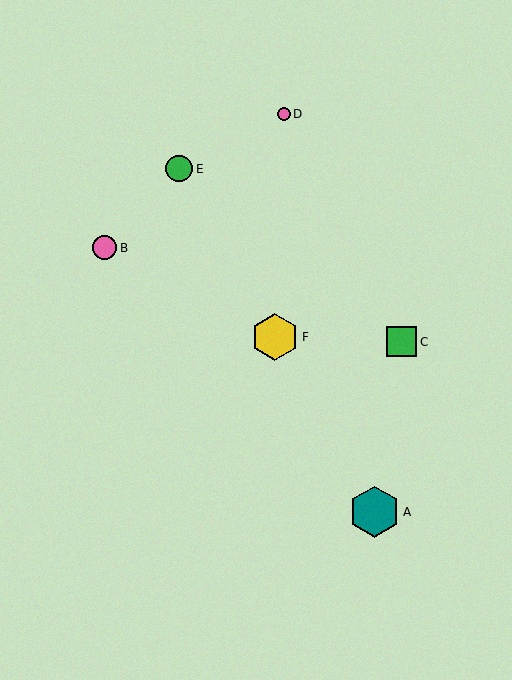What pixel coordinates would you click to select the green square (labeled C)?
Click at (402, 342) to select the green square C.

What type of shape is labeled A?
Shape A is a teal hexagon.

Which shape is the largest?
The teal hexagon (labeled A) is the largest.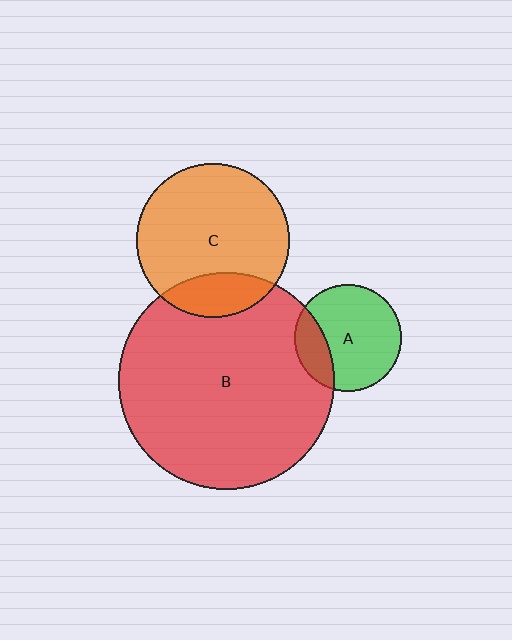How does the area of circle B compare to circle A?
Approximately 4.1 times.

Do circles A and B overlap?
Yes.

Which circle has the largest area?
Circle B (red).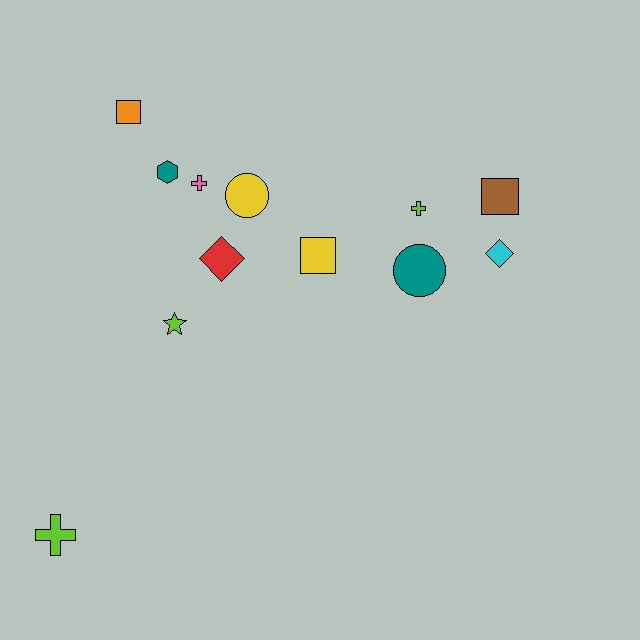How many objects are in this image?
There are 12 objects.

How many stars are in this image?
There is 1 star.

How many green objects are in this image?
There are no green objects.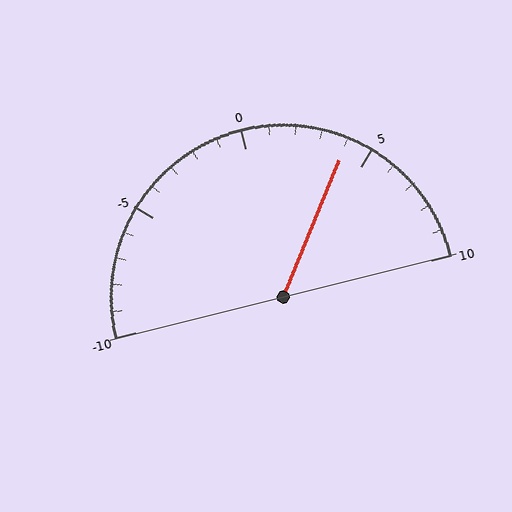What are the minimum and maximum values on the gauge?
The gauge ranges from -10 to 10.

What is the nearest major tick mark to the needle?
The nearest major tick mark is 5.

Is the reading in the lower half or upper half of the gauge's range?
The reading is in the upper half of the range (-10 to 10).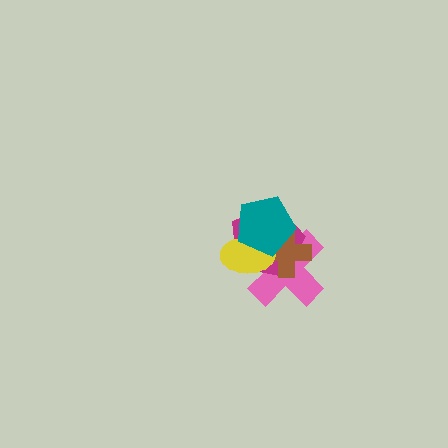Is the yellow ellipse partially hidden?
Yes, it is partially covered by another shape.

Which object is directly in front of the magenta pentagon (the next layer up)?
The brown cross is directly in front of the magenta pentagon.